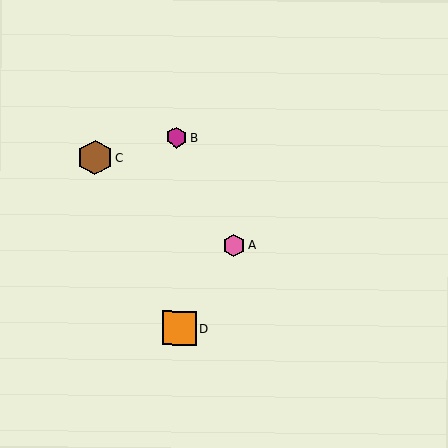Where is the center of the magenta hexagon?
The center of the magenta hexagon is at (177, 137).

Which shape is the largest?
The brown hexagon (labeled C) is the largest.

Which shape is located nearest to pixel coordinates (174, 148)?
The magenta hexagon (labeled B) at (177, 137) is nearest to that location.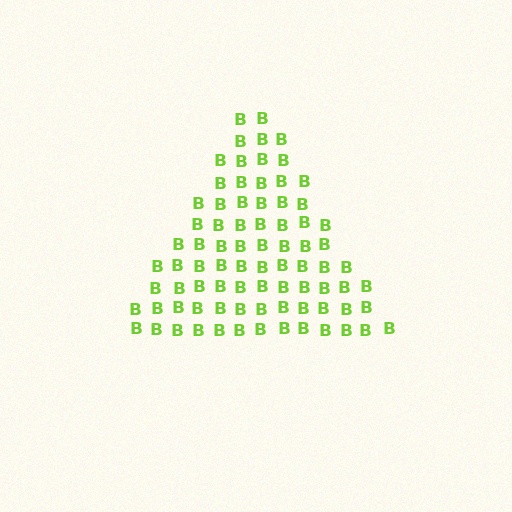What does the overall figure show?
The overall figure shows a triangle.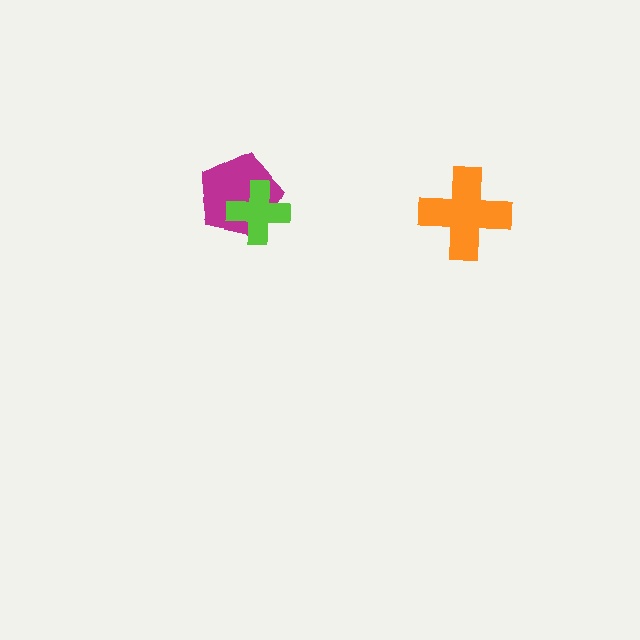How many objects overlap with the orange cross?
0 objects overlap with the orange cross.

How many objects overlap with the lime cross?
1 object overlaps with the lime cross.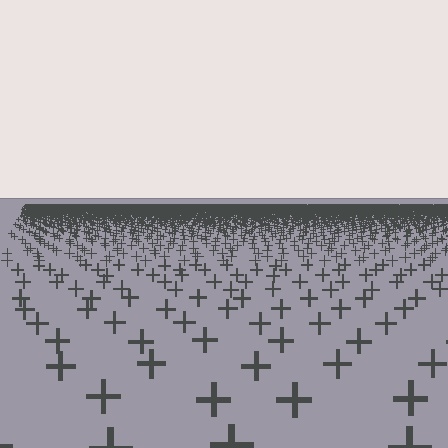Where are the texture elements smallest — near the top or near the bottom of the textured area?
Near the top.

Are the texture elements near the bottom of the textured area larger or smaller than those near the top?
Larger. Near the bottom, elements are closer to the viewer and appear at a bigger on-screen size.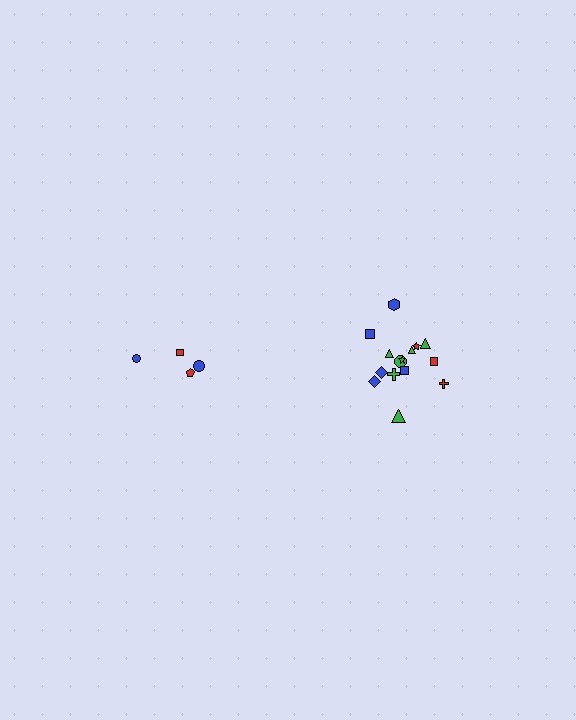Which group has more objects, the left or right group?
The right group.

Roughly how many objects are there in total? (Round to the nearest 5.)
Roughly 20 objects in total.